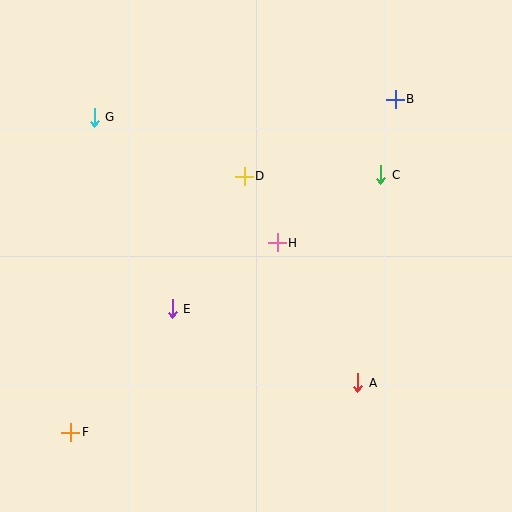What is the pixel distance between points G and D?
The distance between G and D is 161 pixels.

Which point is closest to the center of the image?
Point H at (277, 243) is closest to the center.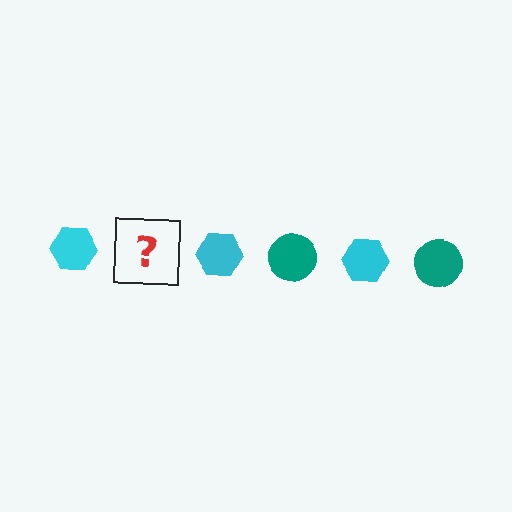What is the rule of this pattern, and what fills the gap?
The rule is that the pattern alternates between cyan hexagon and teal circle. The gap should be filled with a teal circle.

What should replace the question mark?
The question mark should be replaced with a teal circle.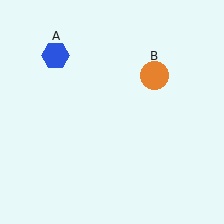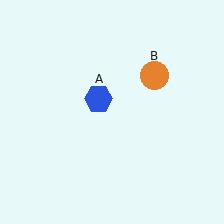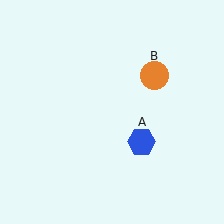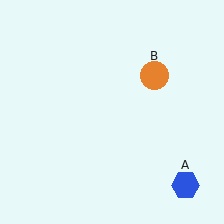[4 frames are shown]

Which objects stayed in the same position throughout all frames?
Orange circle (object B) remained stationary.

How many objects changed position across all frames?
1 object changed position: blue hexagon (object A).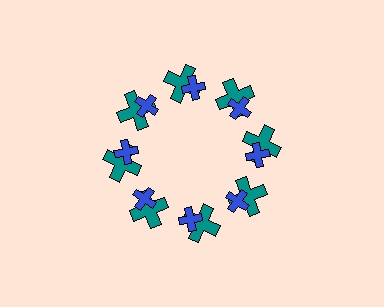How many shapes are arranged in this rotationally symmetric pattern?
There are 16 shapes, arranged in 8 groups of 2.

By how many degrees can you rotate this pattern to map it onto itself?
The pattern maps onto itself every 45 degrees of rotation.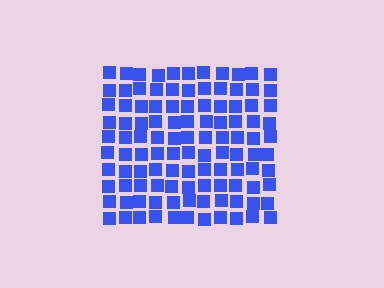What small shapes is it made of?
It is made of small squares.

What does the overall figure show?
The overall figure shows a square.